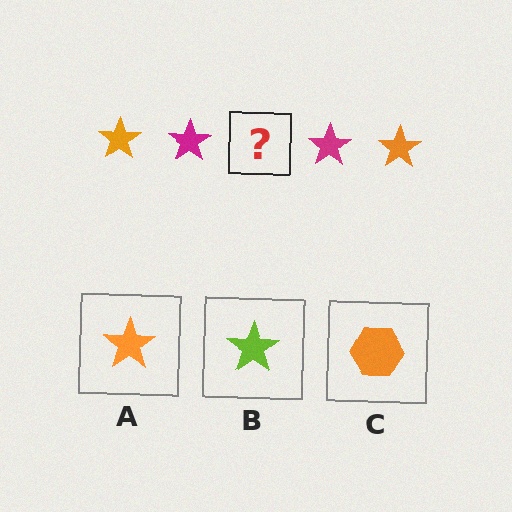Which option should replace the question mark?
Option A.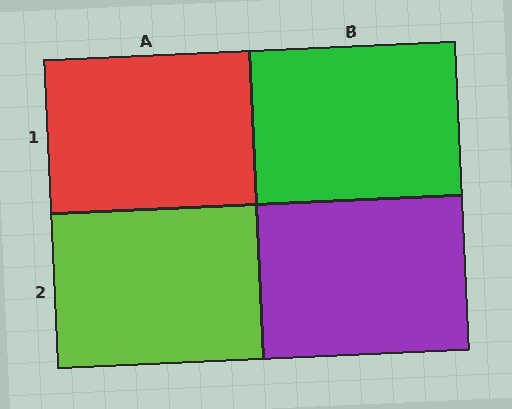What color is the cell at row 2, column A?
Lime.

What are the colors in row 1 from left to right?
Red, green.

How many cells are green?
1 cell is green.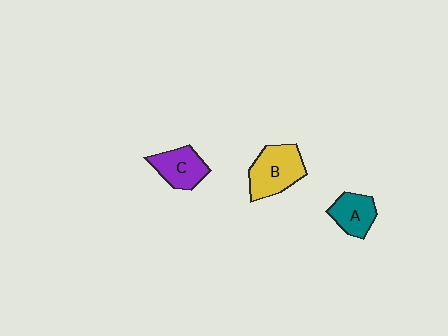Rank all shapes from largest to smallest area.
From largest to smallest: B (yellow), C (purple), A (teal).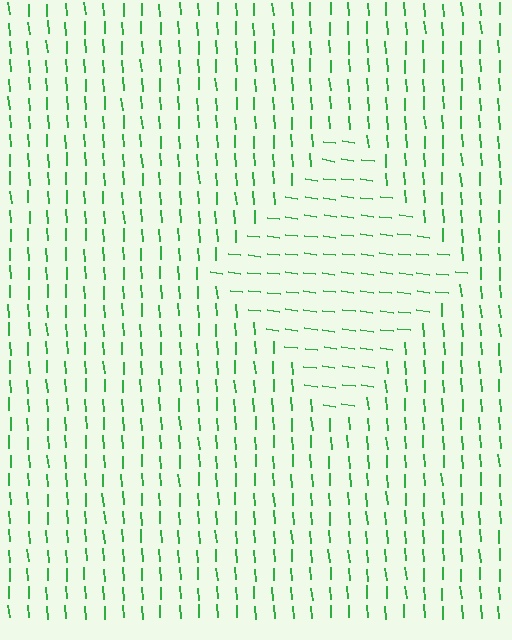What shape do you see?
I see a diamond.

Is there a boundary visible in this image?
Yes, there is a texture boundary formed by a change in line orientation.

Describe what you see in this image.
The image is filled with small green line segments. A diamond region in the image has lines oriented differently from the surrounding lines, creating a visible texture boundary.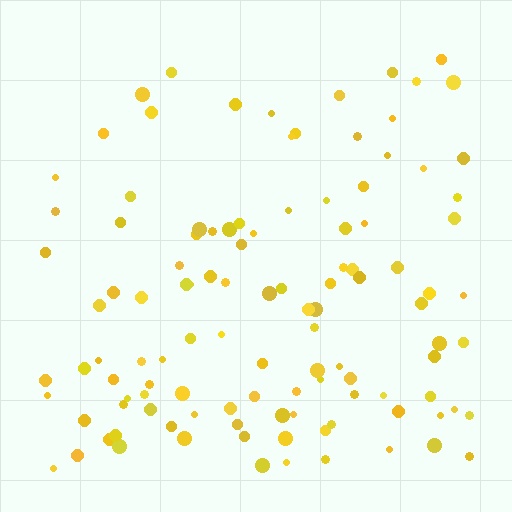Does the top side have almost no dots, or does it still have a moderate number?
Still a moderate number, just noticeably fewer than the bottom.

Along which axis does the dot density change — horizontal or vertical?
Vertical.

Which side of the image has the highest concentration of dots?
The bottom.